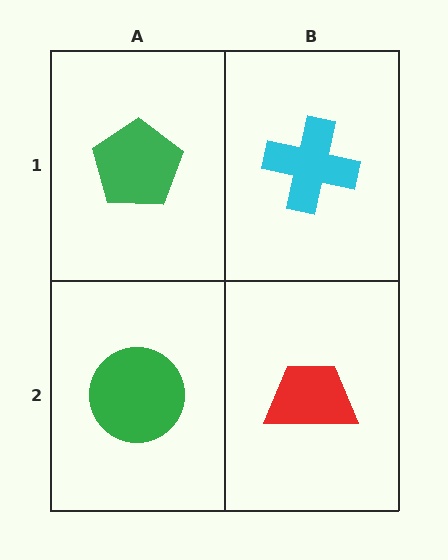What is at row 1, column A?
A green pentagon.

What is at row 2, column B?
A red trapezoid.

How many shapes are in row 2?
2 shapes.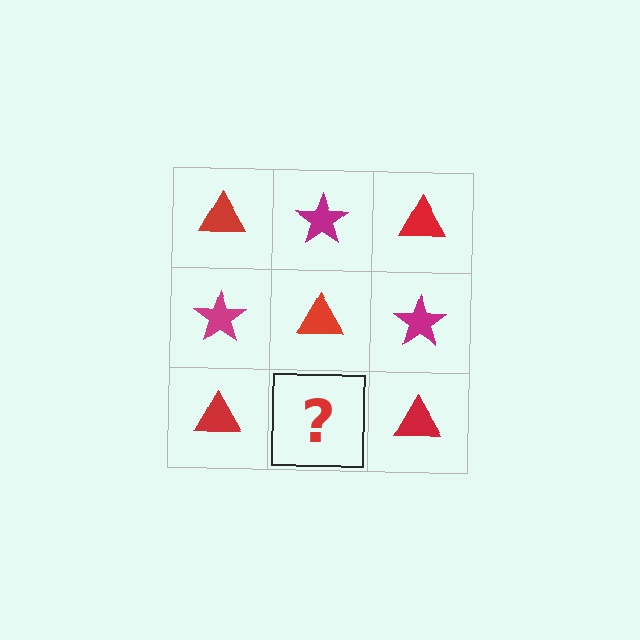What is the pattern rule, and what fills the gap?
The rule is that it alternates red triangle and magenta star in a checkerboard pattern. The gap should be filled with a magenta star.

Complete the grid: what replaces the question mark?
The question mark should be replaced with a magenta star.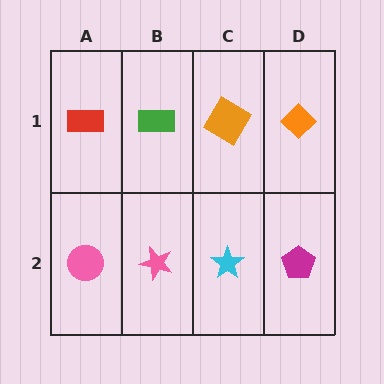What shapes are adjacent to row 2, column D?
An orange diamond (row 1, column D), a cyan star (row 2, column C).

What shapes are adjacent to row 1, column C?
A cyan star (row 2, column C), a green rectangle (row 1, column B), an orange diamond (row 1, column D).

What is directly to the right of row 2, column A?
A pink star.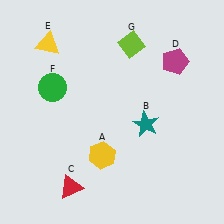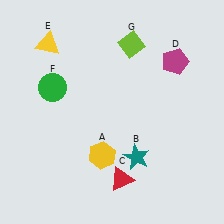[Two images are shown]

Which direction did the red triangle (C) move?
The red triangle (C) moved right.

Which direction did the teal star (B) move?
The teal star (B) moved down.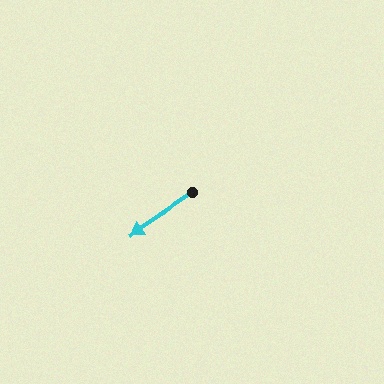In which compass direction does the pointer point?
Southwest.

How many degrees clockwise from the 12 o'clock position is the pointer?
Approximately 236 degrees.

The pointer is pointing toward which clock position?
Roughly 8 o'clock.